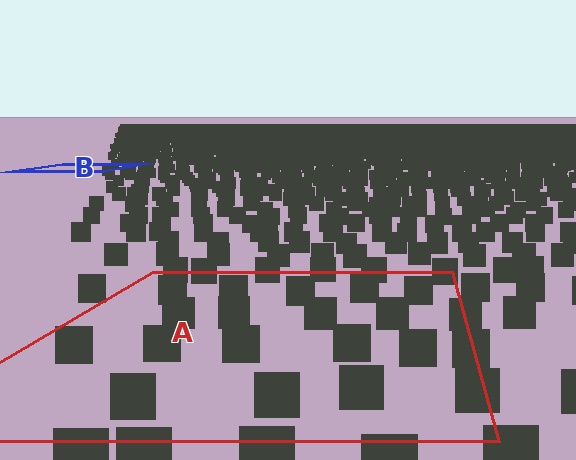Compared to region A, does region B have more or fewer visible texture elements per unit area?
Region B has more texture elements per unit area — they are packed more densely because it is farther away.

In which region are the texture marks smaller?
The texture marks are smaller in region B, because it is farther away.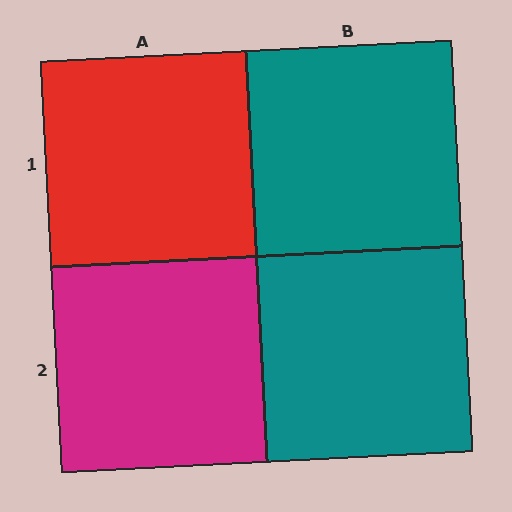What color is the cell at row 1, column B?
Teal.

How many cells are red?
1 cell is red.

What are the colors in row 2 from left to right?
Magenta, teal.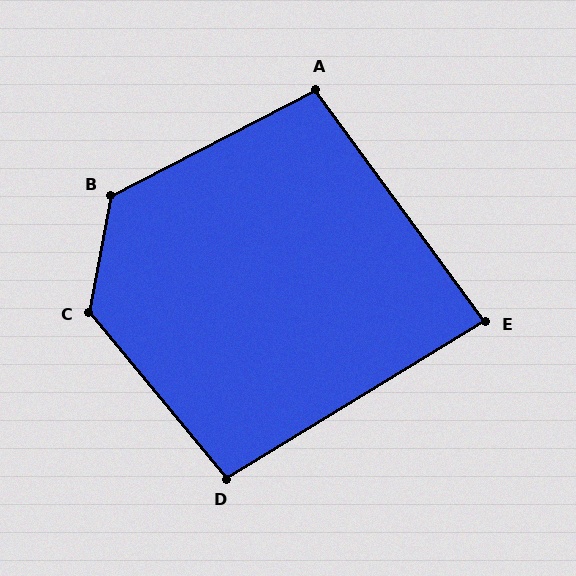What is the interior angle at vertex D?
Approximately 98 degrees (obtuse).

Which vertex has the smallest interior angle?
E, at approximately 85 degrees.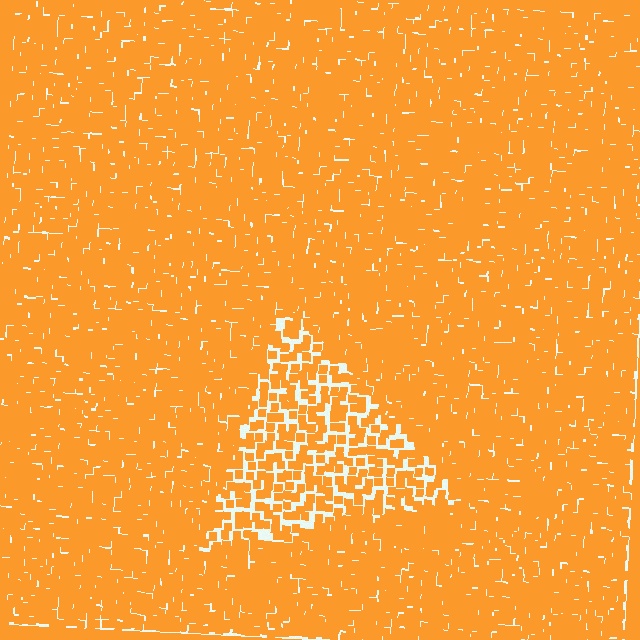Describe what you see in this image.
The image contains small orange elements arranged at two different densities. A triangle-shaped region is visible where the elements are less densely packed than the surrounding area.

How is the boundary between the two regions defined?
The boundary is defined by a change in element density (approximately 1.9x ratio). All elements are the same color, size, and shape.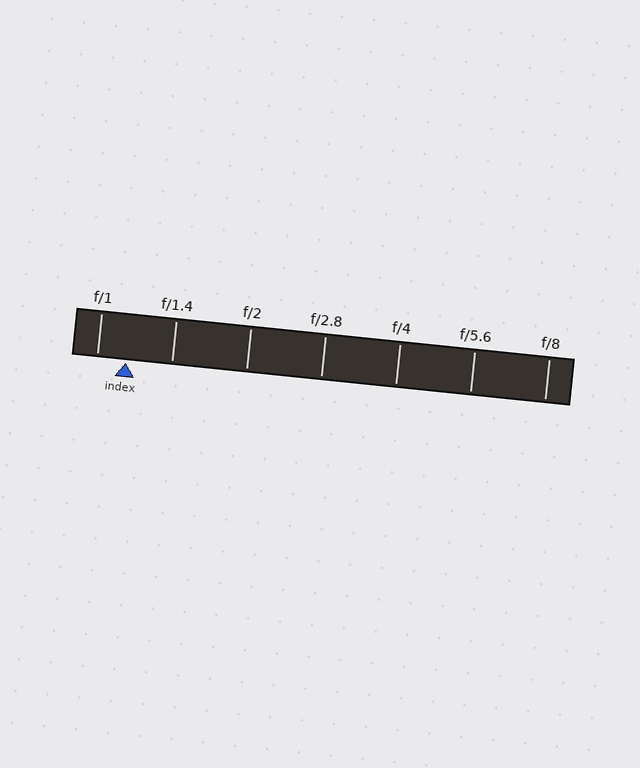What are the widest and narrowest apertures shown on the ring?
The widest aperture shown is f/1 and the narrowest is f/8.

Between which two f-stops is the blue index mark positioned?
The index mark is between f/1 and f/1.4.